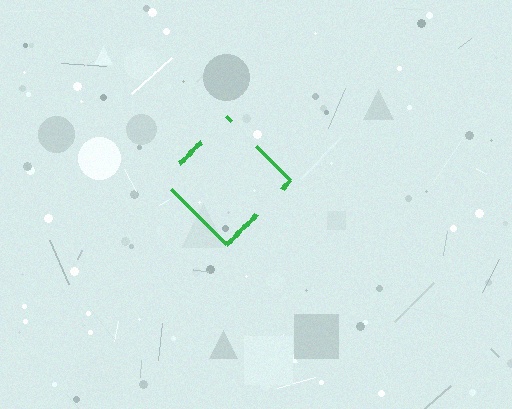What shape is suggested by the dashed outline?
The dashed outline suggests a diamond.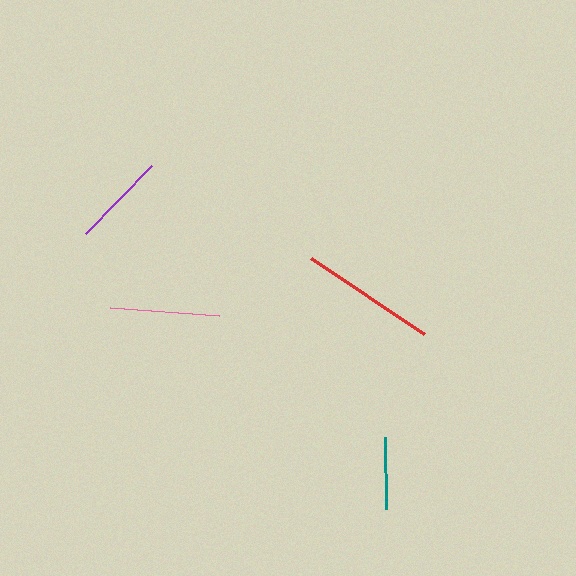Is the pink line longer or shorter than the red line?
The red line is longer than the pink line.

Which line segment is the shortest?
The teal line is the shortest at approximately 72 pixels.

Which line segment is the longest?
The red line is the longest at approximately 137 pixels.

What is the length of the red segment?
The red segment is approximately 137 pixels long.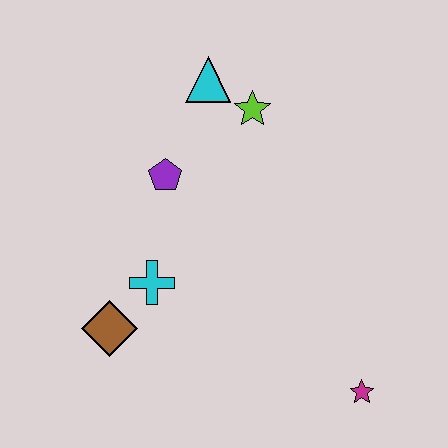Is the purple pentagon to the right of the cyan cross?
Yes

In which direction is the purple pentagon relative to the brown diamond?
The purple pentagon is above the brown diamond.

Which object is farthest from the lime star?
The magenta star is farthest from the lime star.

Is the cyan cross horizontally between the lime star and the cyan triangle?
No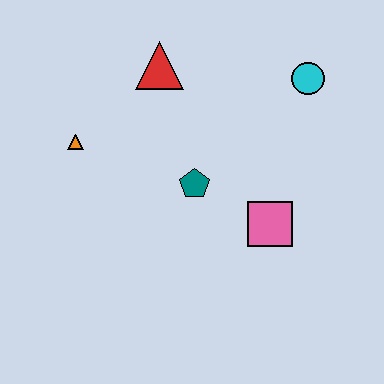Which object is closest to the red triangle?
The orange triangle is closest to the red triangle.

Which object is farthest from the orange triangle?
The cyan circle is farthest from the orange triangle.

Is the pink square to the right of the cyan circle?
No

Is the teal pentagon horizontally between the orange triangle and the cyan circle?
Yes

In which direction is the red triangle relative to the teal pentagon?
The red triangle is above the teal pentagon.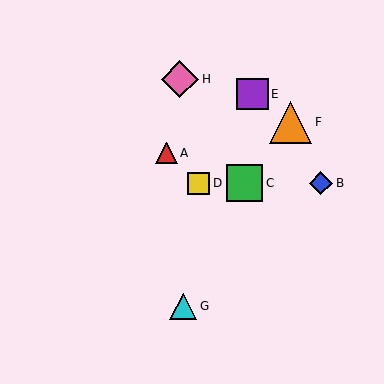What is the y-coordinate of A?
Object A is at y≈153.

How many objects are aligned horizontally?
3 objects (B, C, D) are aligned horizontally.